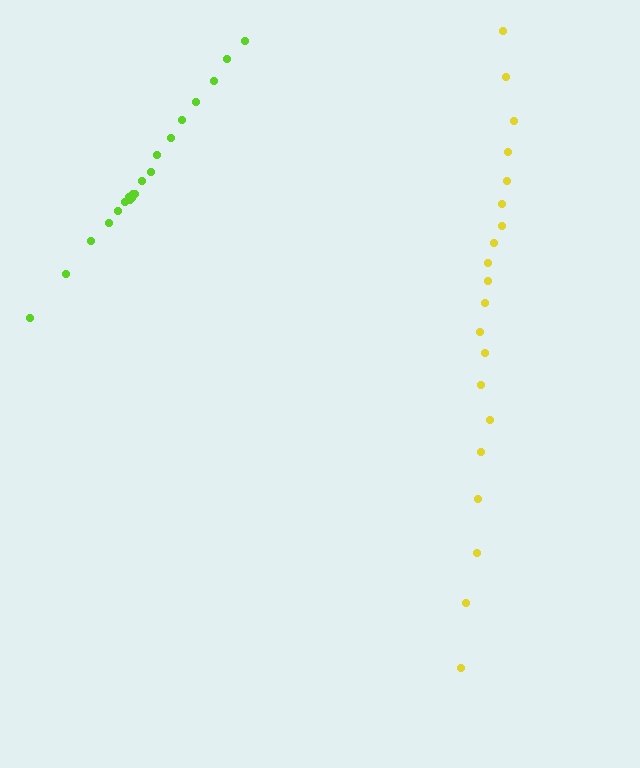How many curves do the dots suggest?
There are 2 distinct paths.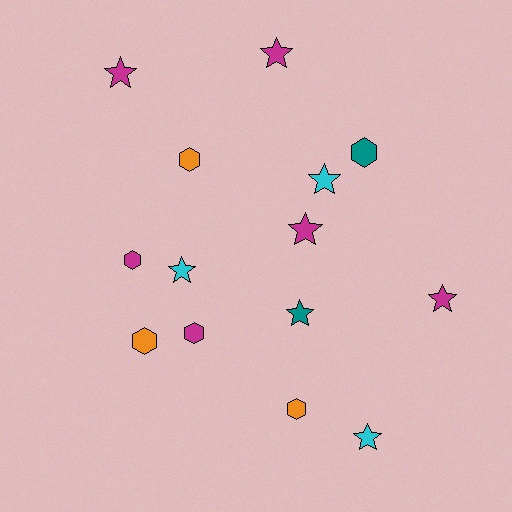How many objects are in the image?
There are 14 objects.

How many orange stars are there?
There are no orange stars.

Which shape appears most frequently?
Star, with 8 objects.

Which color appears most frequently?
Magenta, with 6 objects.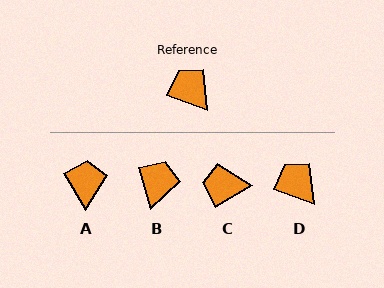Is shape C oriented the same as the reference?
No, it is off by about 51 degrees.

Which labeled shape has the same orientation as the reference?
D.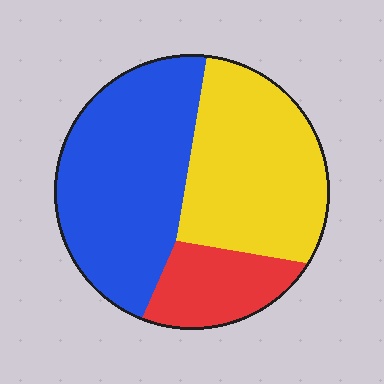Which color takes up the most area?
Blue, at roughly 45%.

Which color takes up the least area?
Red, at roughly 15%.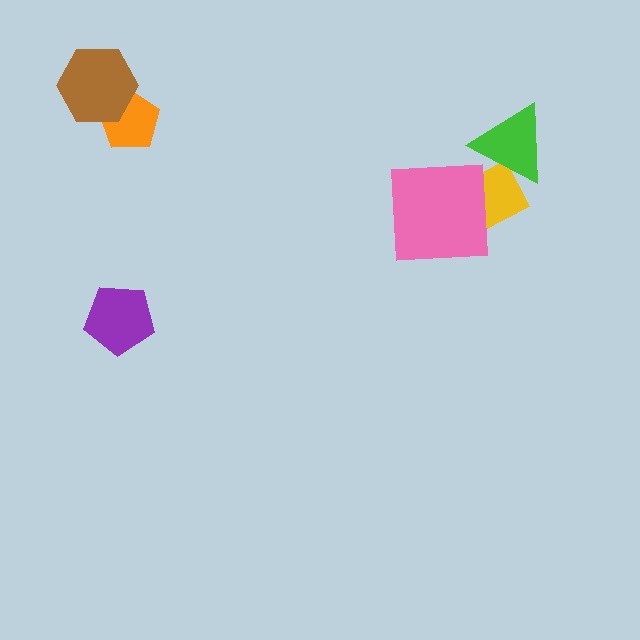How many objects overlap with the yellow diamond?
2 objects overlap with the yellow diamond.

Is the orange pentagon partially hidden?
Yes, it is partially covered by another shape.